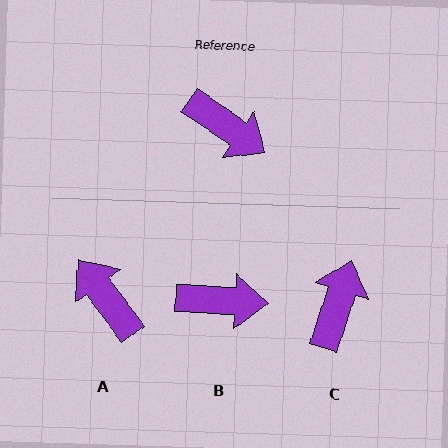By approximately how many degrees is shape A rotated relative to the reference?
Approximately 162 degrees counter-clockwise.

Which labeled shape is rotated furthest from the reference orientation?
A, about 162 degrees away.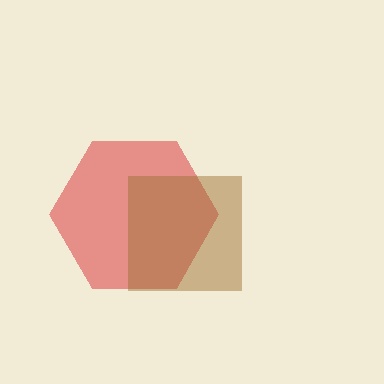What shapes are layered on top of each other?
The layered shapes are: a red hexagon, a brown square.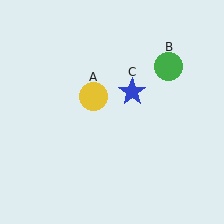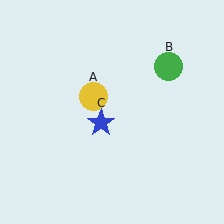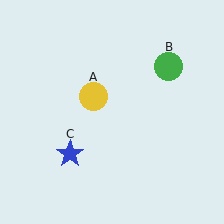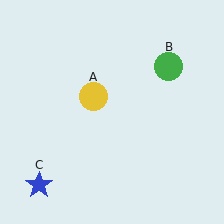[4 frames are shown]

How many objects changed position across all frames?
1 object changed position: blue star (object C).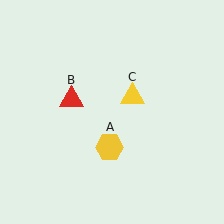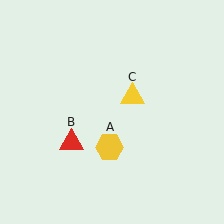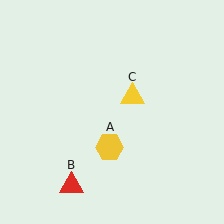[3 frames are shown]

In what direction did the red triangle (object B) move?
The red triangle (object B) moved down.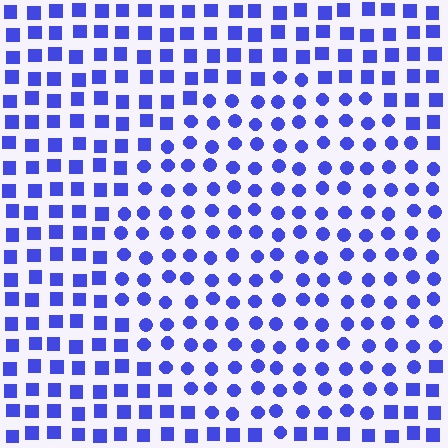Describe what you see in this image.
The image is filled with small blue elements arranged in a uniform grid. A circle-shaped region contains circles, while the surrounding area contains squares. The boundary is defined purely by the change in element shape.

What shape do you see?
I see a circle.